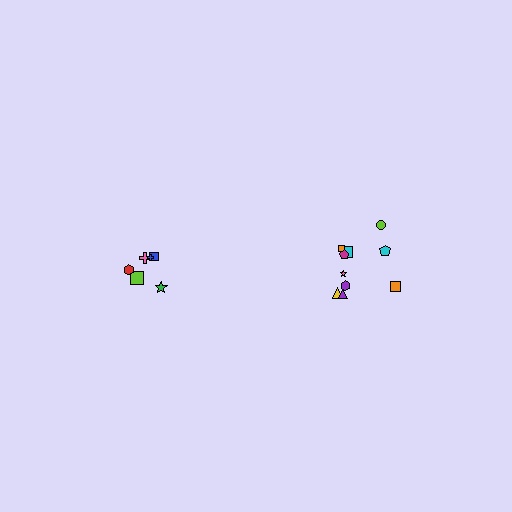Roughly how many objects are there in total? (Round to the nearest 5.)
Roughly 15 objects in total.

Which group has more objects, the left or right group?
The right group.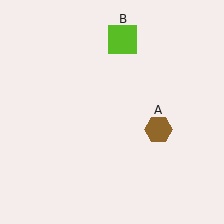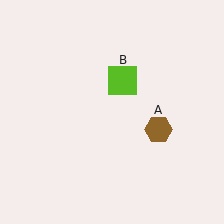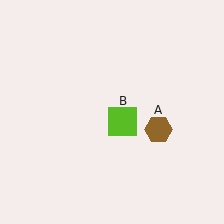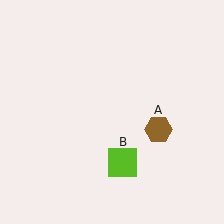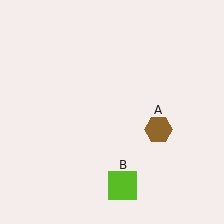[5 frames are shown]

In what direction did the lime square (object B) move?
The lime square (object B) moved down.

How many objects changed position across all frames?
1 object changed position: lime square (object B).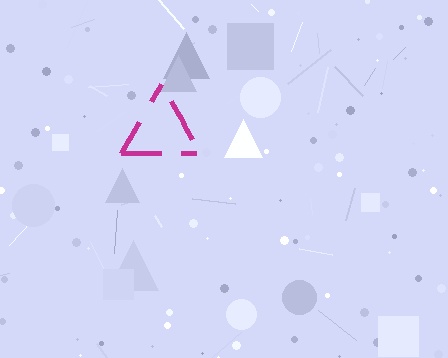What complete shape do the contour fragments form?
The contour fragments form a triangle.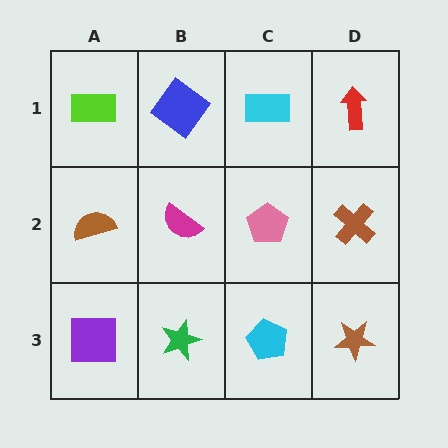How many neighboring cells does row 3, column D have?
2.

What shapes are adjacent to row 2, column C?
A cyan rectangle (row 1, column C), a cyan pentagon (row 3, column C), a magenta semicircle (row 2, column B), a brown cross (row 2, column D).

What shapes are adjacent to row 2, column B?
A blue diamond (row 1, column B), a green star (row 3, column B), a brown semicircle (row 2, column A), a pink pentagon (row 2, column C).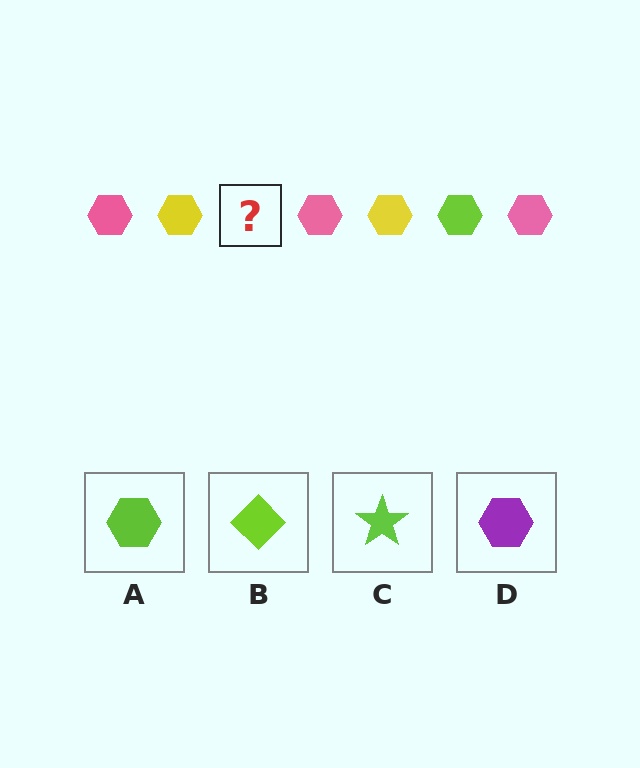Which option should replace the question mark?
Option A.